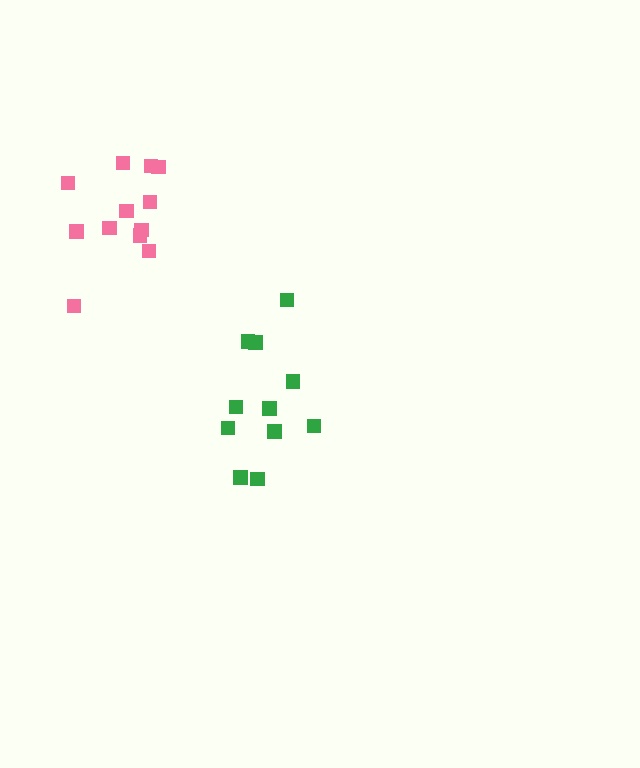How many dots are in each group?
Group 1: 11 dots, Group 2: 12 dots (23 total).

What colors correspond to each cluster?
The clusters are colored: green, pink.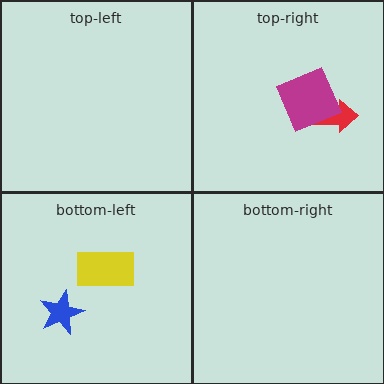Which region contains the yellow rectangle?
The bottom-left region.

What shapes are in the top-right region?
The red arrow, the magenta square.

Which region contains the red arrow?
The top-right region.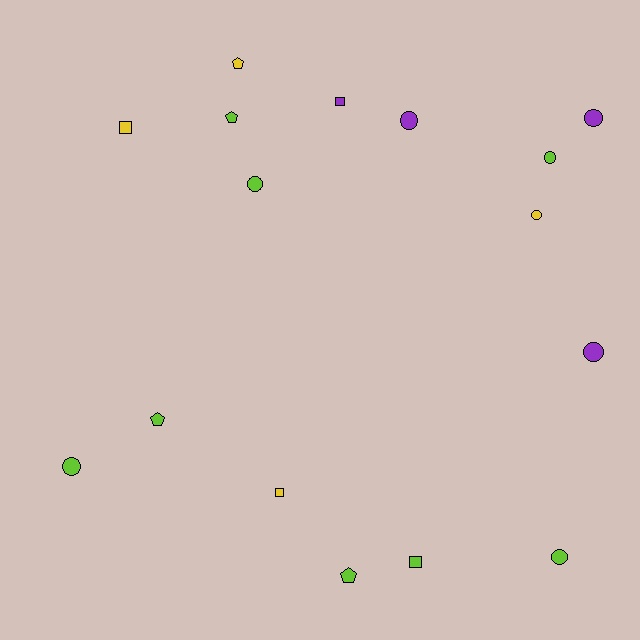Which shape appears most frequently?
Circle, with 8 objects.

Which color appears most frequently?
Lime, with 8 objects.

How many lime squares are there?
There is 1 lime square.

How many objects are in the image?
There are 16 objects.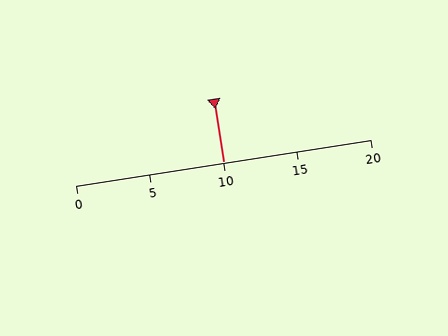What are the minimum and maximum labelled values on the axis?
The axis runs from 0 to 20.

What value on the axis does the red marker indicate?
The marker indicates approximately 10.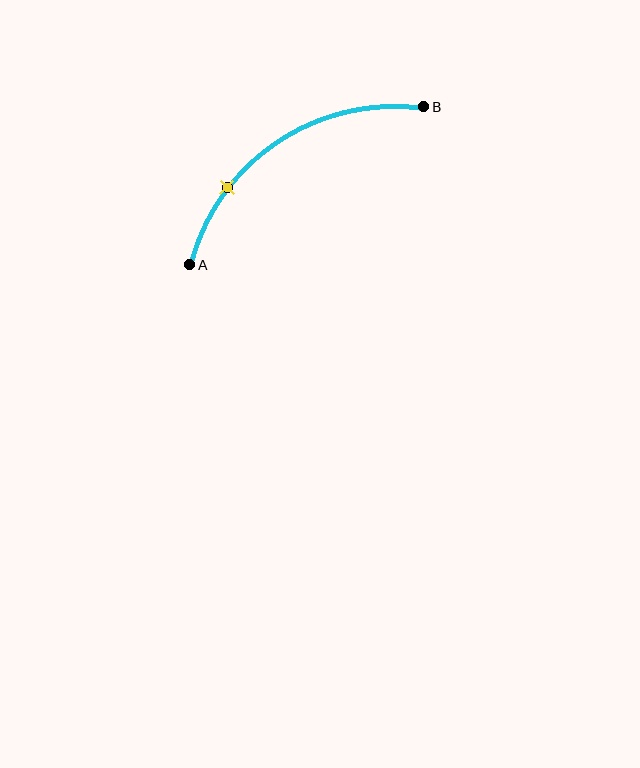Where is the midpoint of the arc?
The arc midpoint is the point on the curve farthest from the straight line joining A and B. It sits above and to the left of that line.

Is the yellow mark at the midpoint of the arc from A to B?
No. The yellow mark lies on the arc but is closer to endpoint A. The arc midpoint would be at the point on the curve equidistant along the arc from both A and B.